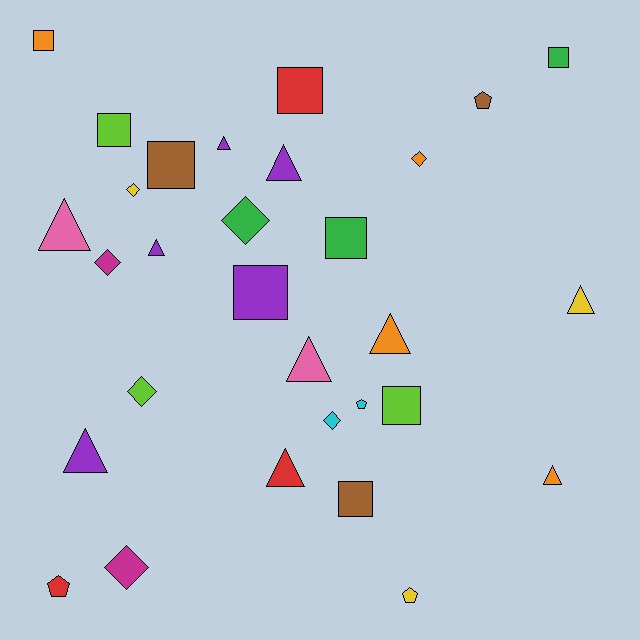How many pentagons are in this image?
There are 4 pentagons.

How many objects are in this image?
There are 30 objects.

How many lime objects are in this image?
There are 3 lime objects.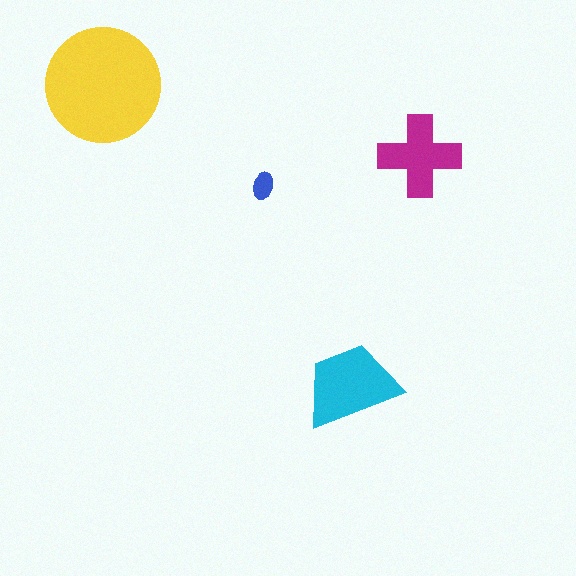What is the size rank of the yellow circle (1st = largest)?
1st.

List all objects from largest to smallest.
The yellow circle, the cyan trapezoid, the magenta cross, the blue ellipse.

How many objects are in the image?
There are 4 objects in the image.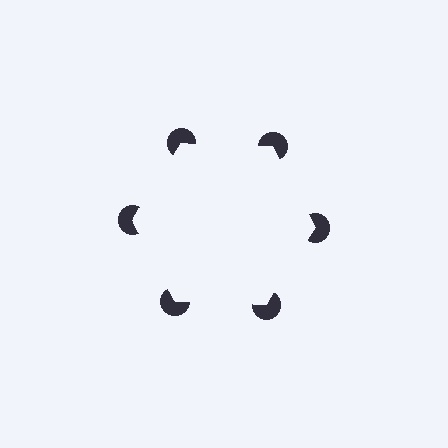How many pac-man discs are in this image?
There are 6 — one at each vertex of the illusory hexagon.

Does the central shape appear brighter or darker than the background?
It typically appears slightly brighter than the background, even though no actual brightness change is drawn.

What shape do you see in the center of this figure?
An illusory hexagon — its edges are inferred from the aligned wedge cuts in the pac-man discs, not physically drawn.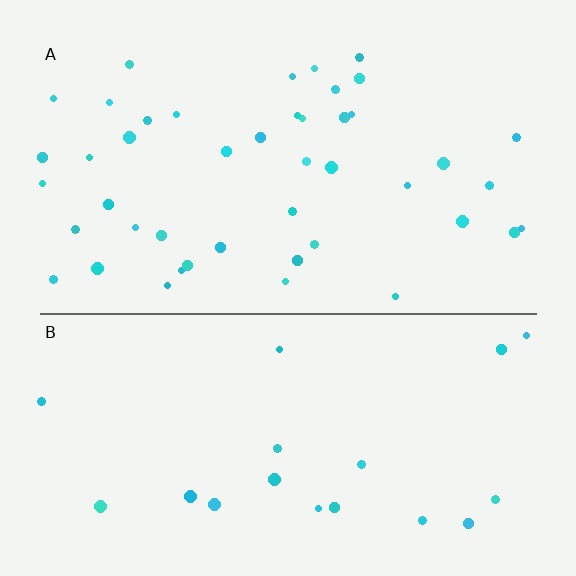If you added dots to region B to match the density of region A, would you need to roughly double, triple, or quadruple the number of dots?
Approximately double.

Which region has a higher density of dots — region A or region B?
A (the top).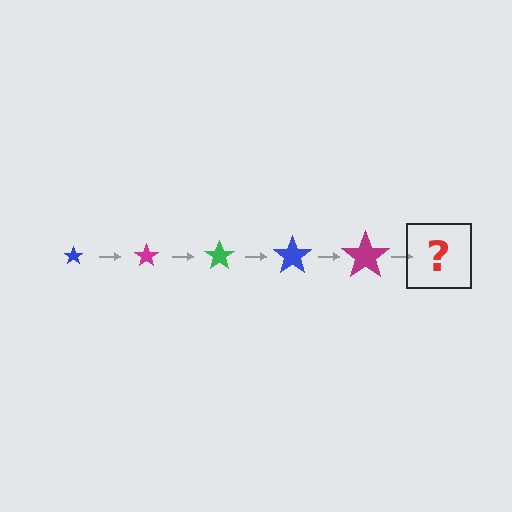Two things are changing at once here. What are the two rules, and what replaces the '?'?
The two rules are that the star grows larger each step and the color cycles through blue, magenta, and green. The '?' should be a green star, larger than the previous one.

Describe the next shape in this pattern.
It should be a green star, larger than the previous one.